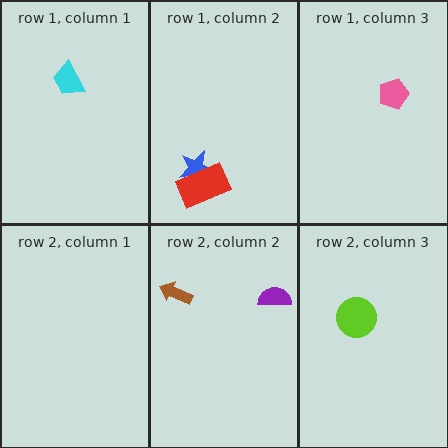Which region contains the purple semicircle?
The row 2, column 2 region.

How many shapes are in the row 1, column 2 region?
2.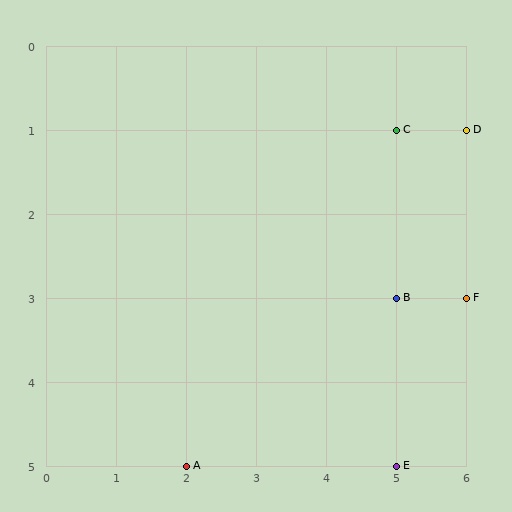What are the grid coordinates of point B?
Point B is at grid coordinates (5, 3).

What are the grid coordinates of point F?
Point F is at grid coordinates (6, 3).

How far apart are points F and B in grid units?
Points F and B are 1 column apart.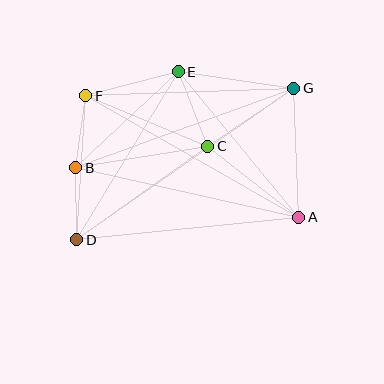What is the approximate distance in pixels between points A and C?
The distance between A and C is approximately 116 pixels.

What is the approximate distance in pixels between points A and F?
The distance between A and F is approximately 245 pixels.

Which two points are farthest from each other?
Points D and G are farthest from each other.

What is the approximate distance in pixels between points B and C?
The distance between B and C is approximately 134 pixels.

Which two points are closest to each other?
Points B and D are closest to each other.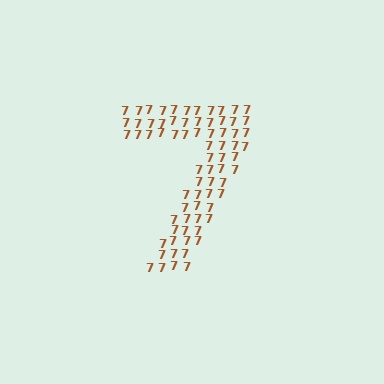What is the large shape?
The large shape is the digit 7.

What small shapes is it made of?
It is made of small digit 7's.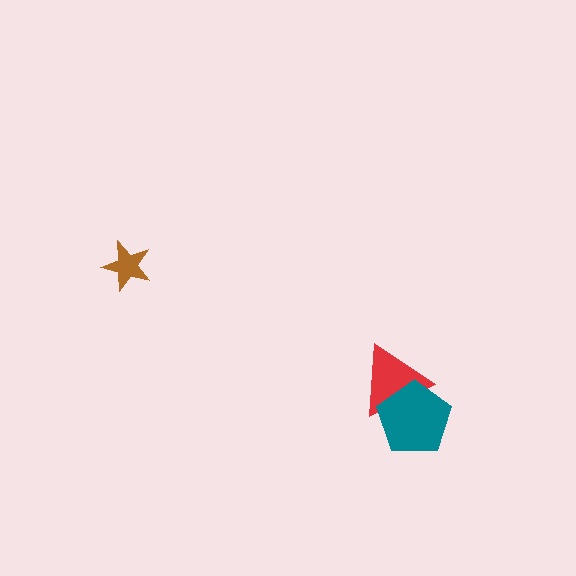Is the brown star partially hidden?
No, no other shape covers it.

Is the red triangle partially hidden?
Yes, it is partially covered by another shape.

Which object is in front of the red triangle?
The teal pentagon is in front of the red triangle.